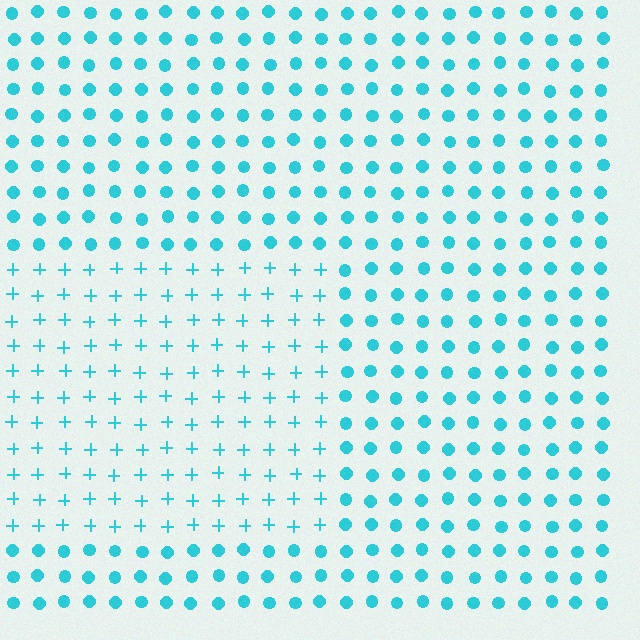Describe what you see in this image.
The image is filled with small cyan elements arranged in a uniform grid. A rectangle-shaped region contains plus signs, while the surrounding area contains circles. The boundary is defined purely by the change in element shape.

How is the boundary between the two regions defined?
The boundary is defined by a change in element shape: plus signs inside vs. circles outside. All elements share the same color and spacing.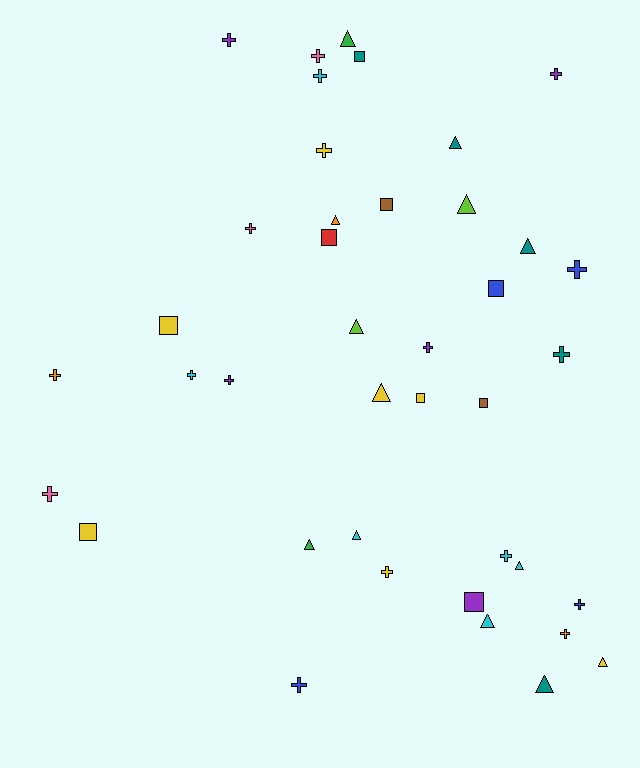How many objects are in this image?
There are 40 objects.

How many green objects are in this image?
There are 2 green objects.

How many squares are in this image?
There are 9 squares.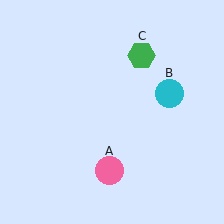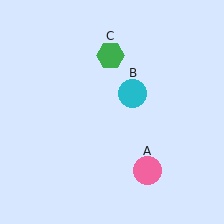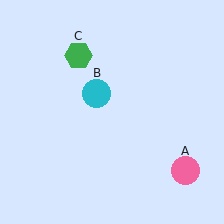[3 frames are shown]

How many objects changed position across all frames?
3 objects changed position: pink circle (object A), cyan circle (object B), green hexagon (object C).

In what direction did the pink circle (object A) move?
The pink circle (object A) moved right.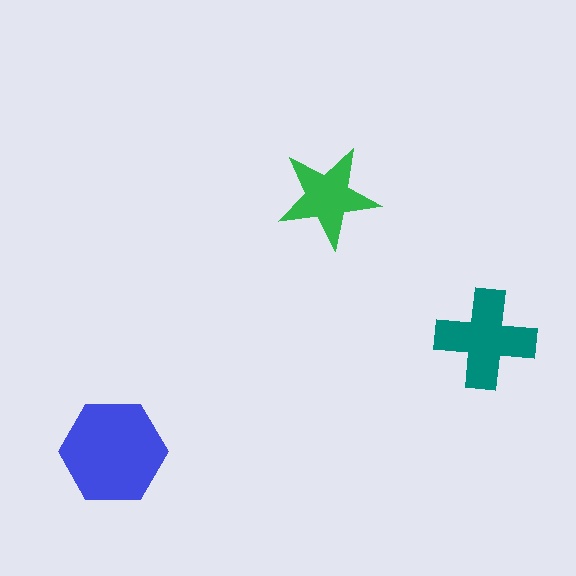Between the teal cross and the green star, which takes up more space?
The teal cross.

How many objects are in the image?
There are 3 objects in the image.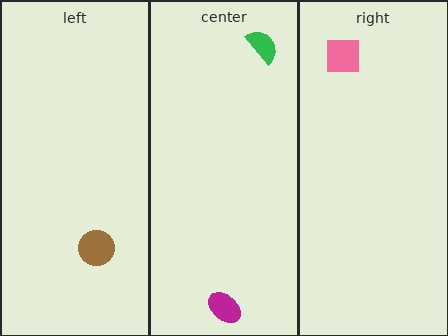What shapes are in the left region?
The brown circle.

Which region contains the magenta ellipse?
The center region.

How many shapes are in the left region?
1.